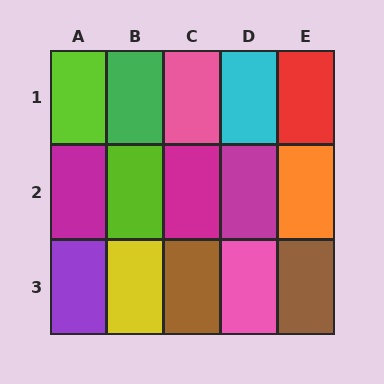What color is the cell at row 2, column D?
Magenta.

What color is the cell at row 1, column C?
Pink.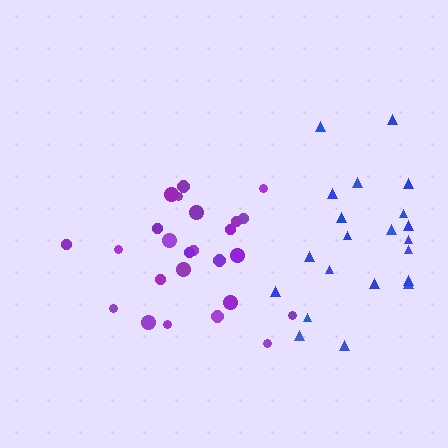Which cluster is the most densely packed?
Purple.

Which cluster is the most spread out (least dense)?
Blue.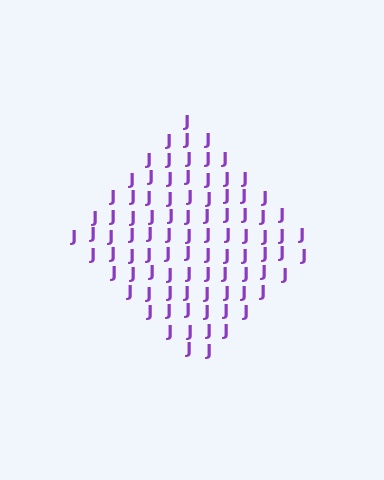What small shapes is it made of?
It is made of small letter J's.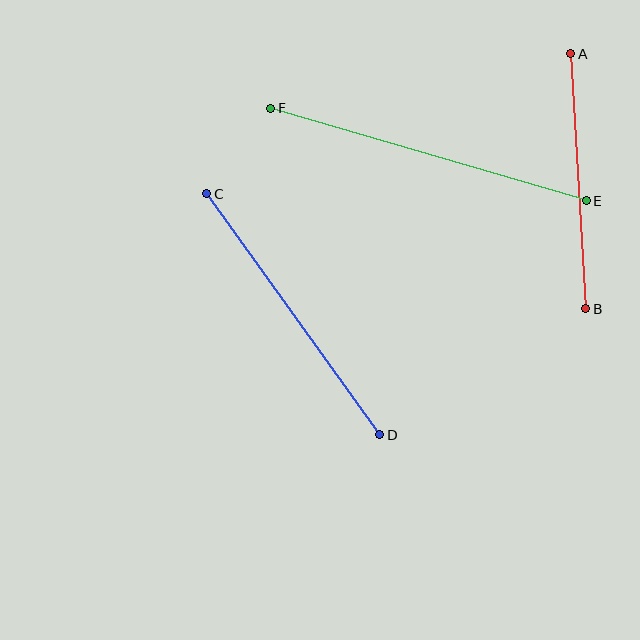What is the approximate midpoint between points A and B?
The midpoint is at approximately (578, 181) pixels.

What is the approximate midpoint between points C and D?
The midpoint is at approximately (293, 314) pixels.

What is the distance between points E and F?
The distance is approximately 328 pixels.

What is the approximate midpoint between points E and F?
The midpoint is at approximately (429, 154) pixels.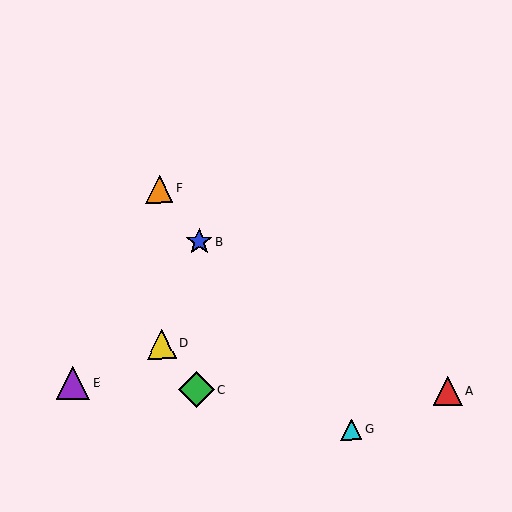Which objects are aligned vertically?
Objects D, F are aligned vertically.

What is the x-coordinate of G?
Object G is at x≈351.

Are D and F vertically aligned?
Yes, both are at x≈162.